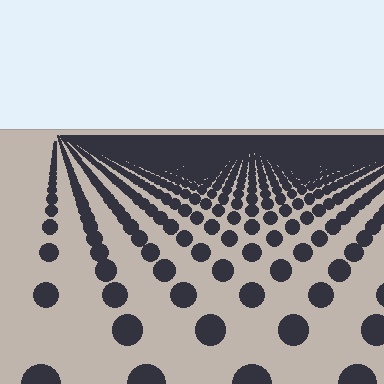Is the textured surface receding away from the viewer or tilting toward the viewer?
The surface is receding away from the viewer. Texture elements get smaller and denser toward the top.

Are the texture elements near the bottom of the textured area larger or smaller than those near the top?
Larger. Near the bottom, elements are closer to the viewer and appear at a bigger on-screen size.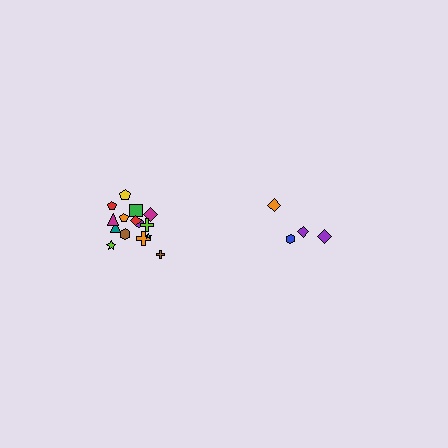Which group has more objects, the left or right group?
The left group.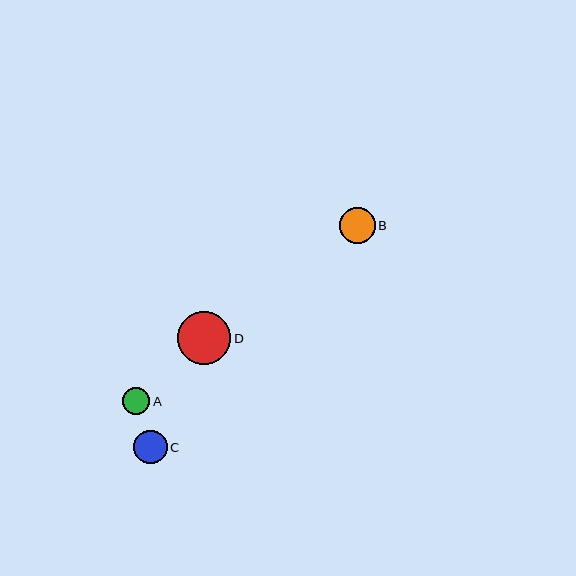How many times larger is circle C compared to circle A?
Circle C is approximately 1.2 times the size of circle A.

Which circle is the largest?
Circle D is the largest with a size of approximately 53 pixels.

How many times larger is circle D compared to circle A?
Circle D is approximately 2.0 times the size of circle A.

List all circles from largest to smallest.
From largest to smallest: D, B, C, A.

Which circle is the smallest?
Circle A is the smallest with a size of approximately 27 pixels.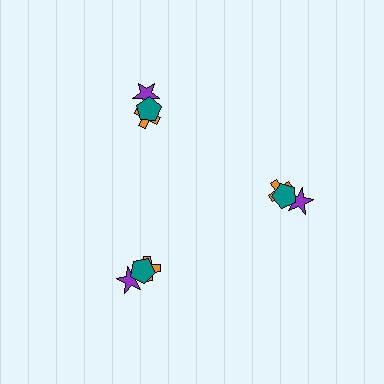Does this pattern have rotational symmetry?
Yes, this pattern has 3-fold rotational symmetry. It looks the same after rotating 120 degrees around the center.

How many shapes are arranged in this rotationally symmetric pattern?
There are 9 shapes, arranged in 3 groups of 3.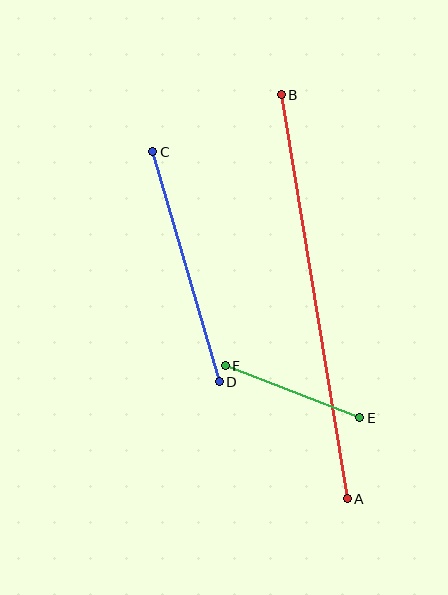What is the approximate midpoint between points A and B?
The midpoint is at approximately (314, 297) pixels.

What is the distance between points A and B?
The distance is approximately 410 pixels.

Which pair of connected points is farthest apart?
Points A and B are farthest apart.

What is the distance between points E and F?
The distance is approximately 144 pixels.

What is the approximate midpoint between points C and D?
The midpoint is at approximately (186, 267) pixels.